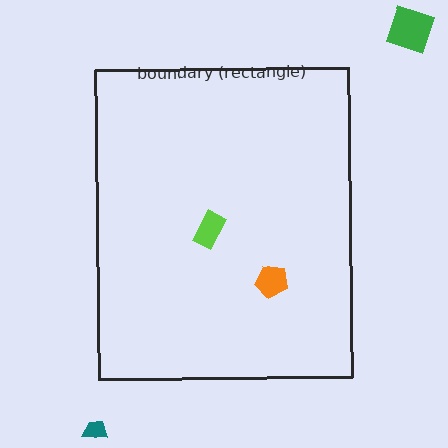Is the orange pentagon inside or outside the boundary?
Inside.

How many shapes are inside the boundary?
2 inside, 2 outside.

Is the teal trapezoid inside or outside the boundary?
Outside.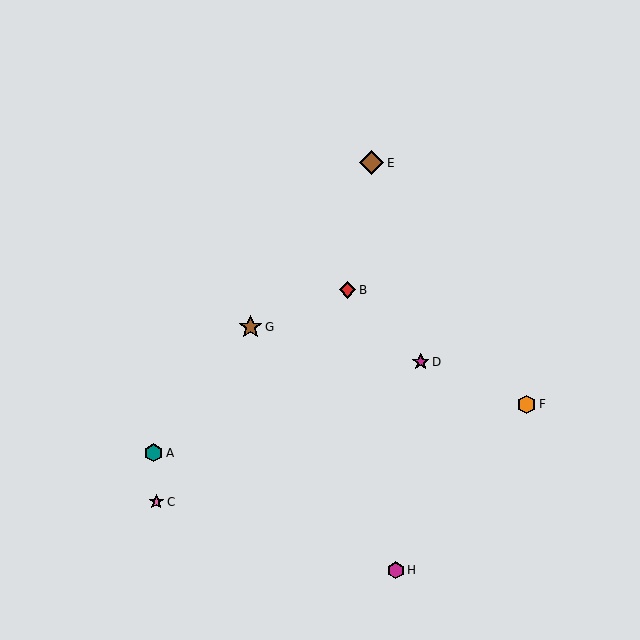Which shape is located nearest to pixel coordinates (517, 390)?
The orange hexagon (labeled F) at (527, 404) is nearest to that location.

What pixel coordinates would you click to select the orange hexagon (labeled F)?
Click at (527, 404) to select the orange hexagon F.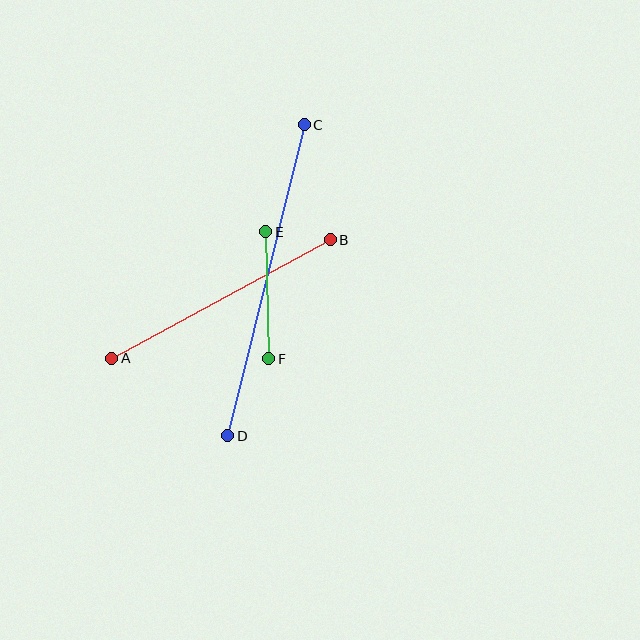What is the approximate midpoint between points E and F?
The midpoint is at approximately (267, 295) pixels.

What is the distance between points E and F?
The distance is approximately 127 pixels.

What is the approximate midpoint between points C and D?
The midpoint is at approximately (266, 280) pixels.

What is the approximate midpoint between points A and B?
The midpoint is at approximately (221, 299) pixels.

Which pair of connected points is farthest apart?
Points C and D are farthest apart.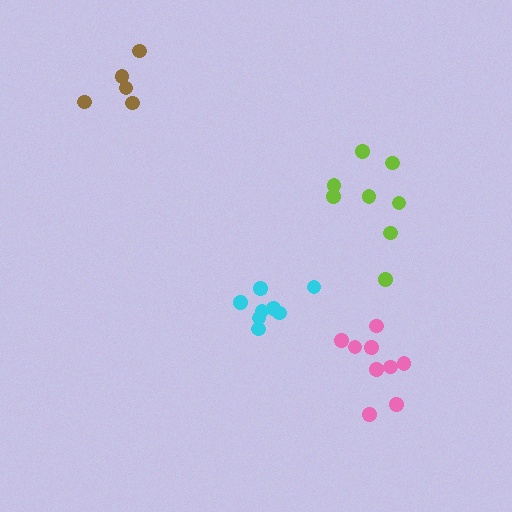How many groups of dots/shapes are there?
There are 4 groups.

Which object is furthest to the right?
The pink cluster is rightmost.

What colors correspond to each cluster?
The clusters are colored: lime, cyan, brown, pink.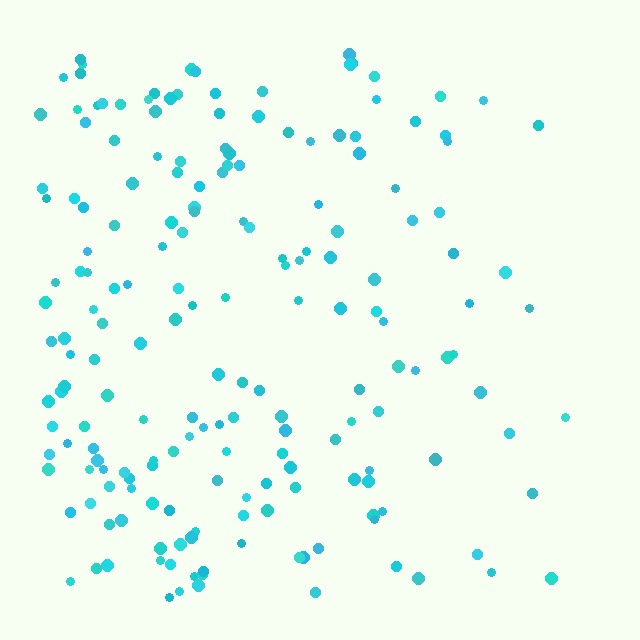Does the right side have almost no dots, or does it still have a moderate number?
Still a moderate number, just noticeably fewer than the left.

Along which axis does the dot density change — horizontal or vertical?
Horizontal.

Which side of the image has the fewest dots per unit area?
The right.